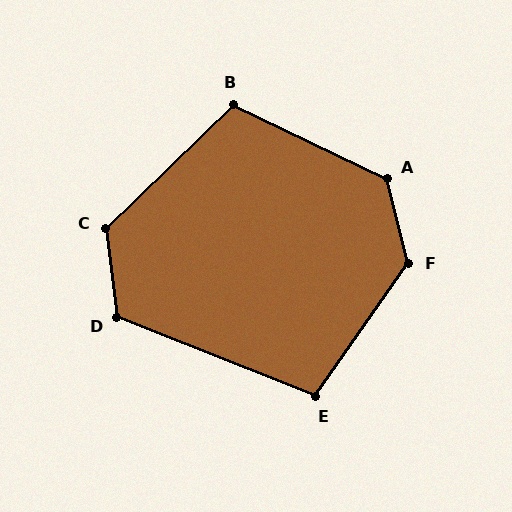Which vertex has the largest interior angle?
F, at approximately 131 degrees.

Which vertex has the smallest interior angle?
E, at approximately 103 degrees.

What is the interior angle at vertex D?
Approximately 118 degrees (obtuse).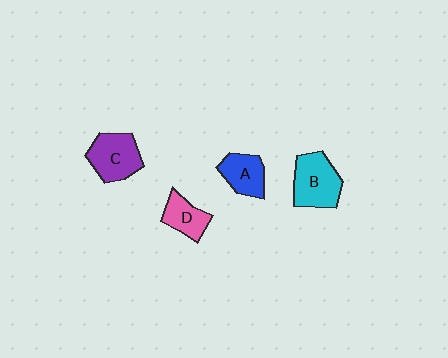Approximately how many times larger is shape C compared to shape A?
Approximately 1.3 times.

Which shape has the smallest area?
Shape D (pink).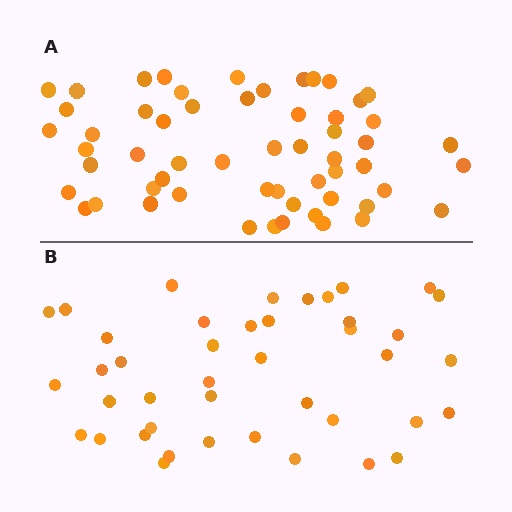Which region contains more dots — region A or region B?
Region A (the top region) has more dots.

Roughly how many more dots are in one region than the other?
Region A has approximately 15 more dots than region B.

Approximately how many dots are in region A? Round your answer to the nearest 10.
About 60 dots. (The exact count is 57, which rounds to 60.)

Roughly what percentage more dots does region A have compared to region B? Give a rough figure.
About 35% more.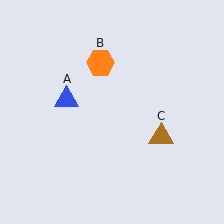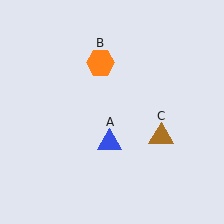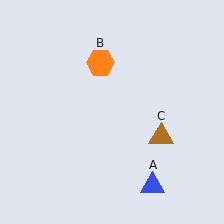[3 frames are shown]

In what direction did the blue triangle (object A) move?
The blue triangle (object A) moved down and to the right.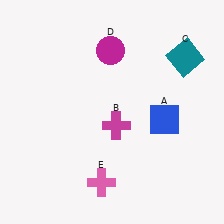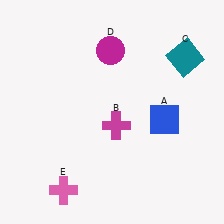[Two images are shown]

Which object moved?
The pink cross (E) moved left.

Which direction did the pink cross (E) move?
The pink cross (E) moved left.